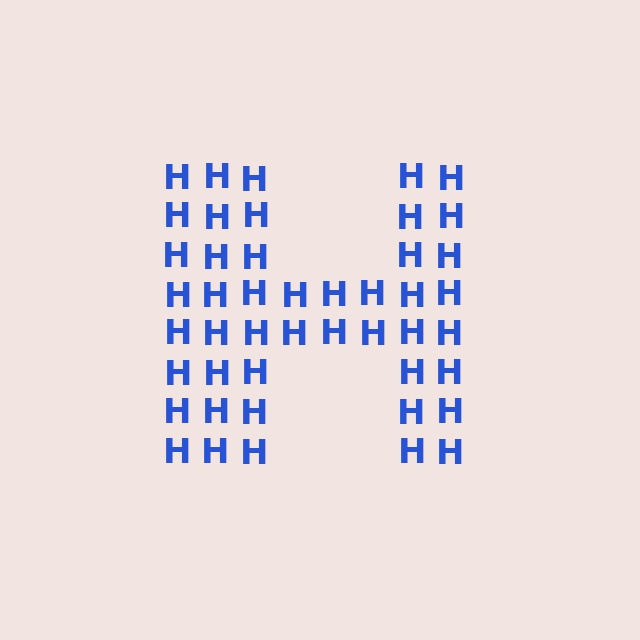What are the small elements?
The small elements are letter H's.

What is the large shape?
The large shape is the letter H.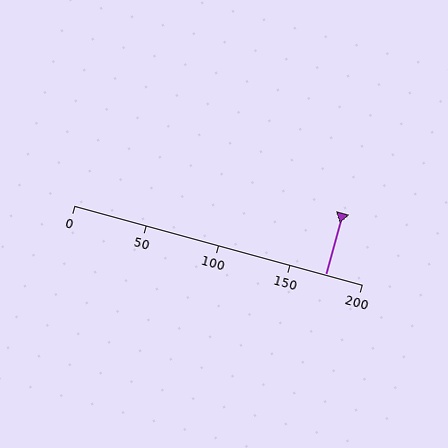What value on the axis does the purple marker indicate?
The marker indicates approximately 175.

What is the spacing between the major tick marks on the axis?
The major ticks are spaced 50 apart.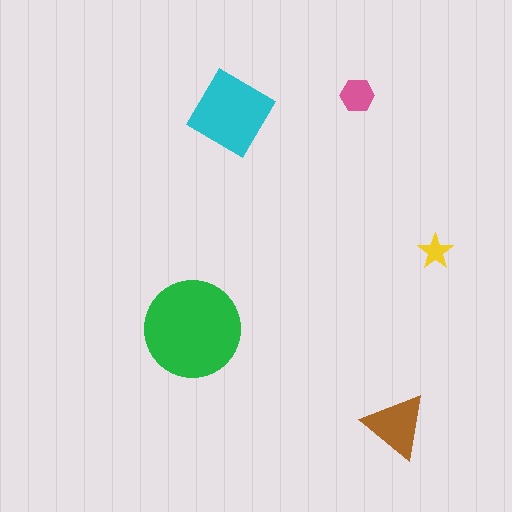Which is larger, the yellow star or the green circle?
The green circle.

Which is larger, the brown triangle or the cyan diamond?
The cyan diamond.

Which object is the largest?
The green circle.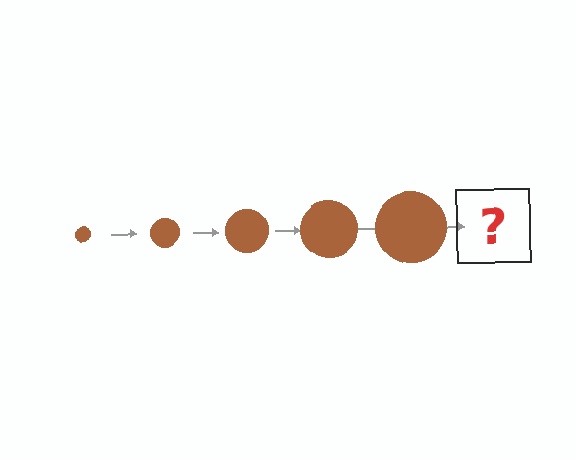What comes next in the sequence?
The next element should be a brown circle, larger than the previous one.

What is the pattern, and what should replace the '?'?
The pattern is that the circle gets progressively larger each step. The '?' should be a brown circle, larger than the previous one.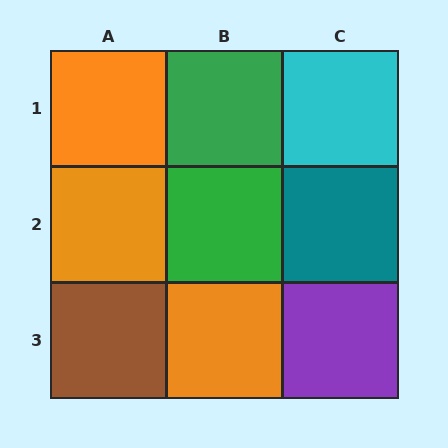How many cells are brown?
1 cell is brown.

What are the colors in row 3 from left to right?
Brown, orange, purple.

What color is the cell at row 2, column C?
Teal.